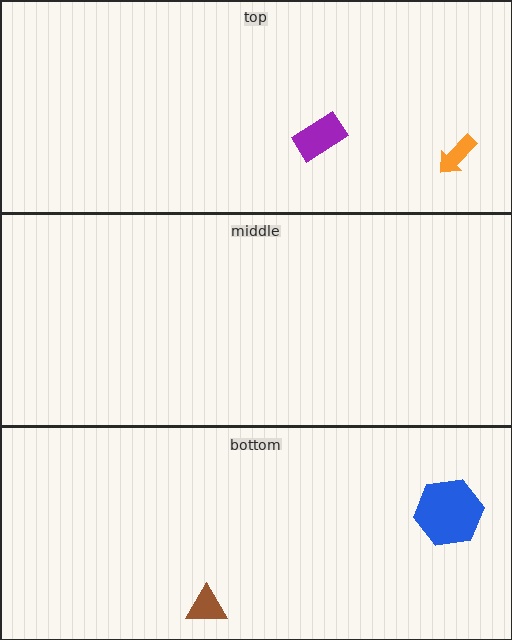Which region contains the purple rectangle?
The top region.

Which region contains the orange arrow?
The top region.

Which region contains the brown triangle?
The bottom region.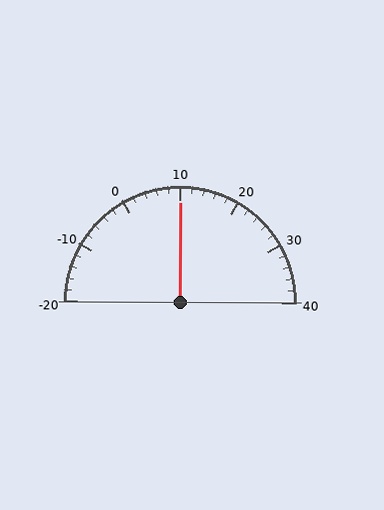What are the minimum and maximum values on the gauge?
The gauge ranges from -20 to 40.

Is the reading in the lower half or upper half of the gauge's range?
The reading is in the upper half of the range (-20 to 40).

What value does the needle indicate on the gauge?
The needle indicates approximately 10.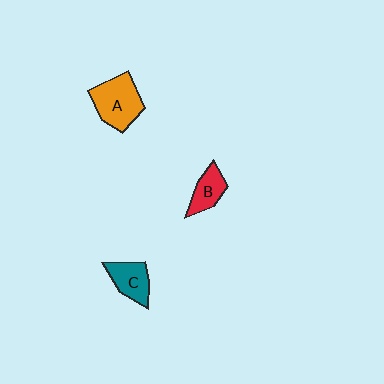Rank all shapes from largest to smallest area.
From largest to smallest: A (orange), C (teal), B (red).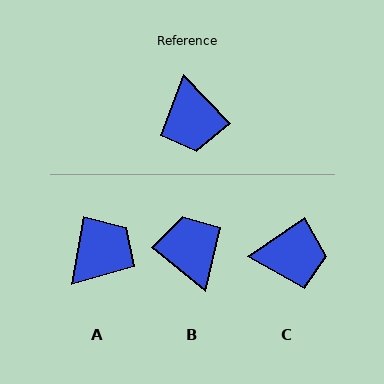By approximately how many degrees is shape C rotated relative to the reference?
Approximately 80 degrees counter-clockwise.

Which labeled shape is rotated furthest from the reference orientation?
B, about 173 degrees away.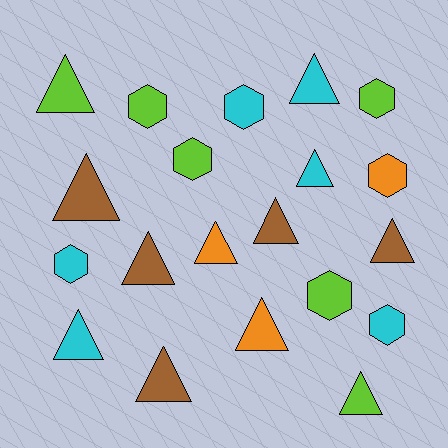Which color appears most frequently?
Cyan, with 6 objects.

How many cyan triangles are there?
There are 3 cyan triangles.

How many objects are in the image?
There are 20 objects.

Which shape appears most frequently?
Triangle, with 12 objects.